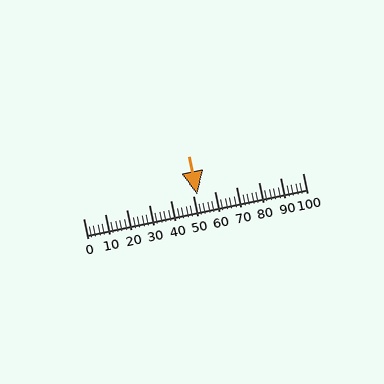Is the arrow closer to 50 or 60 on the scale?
The arrow is closer to 50.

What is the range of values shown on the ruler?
The ruler shows values from 0 to 100.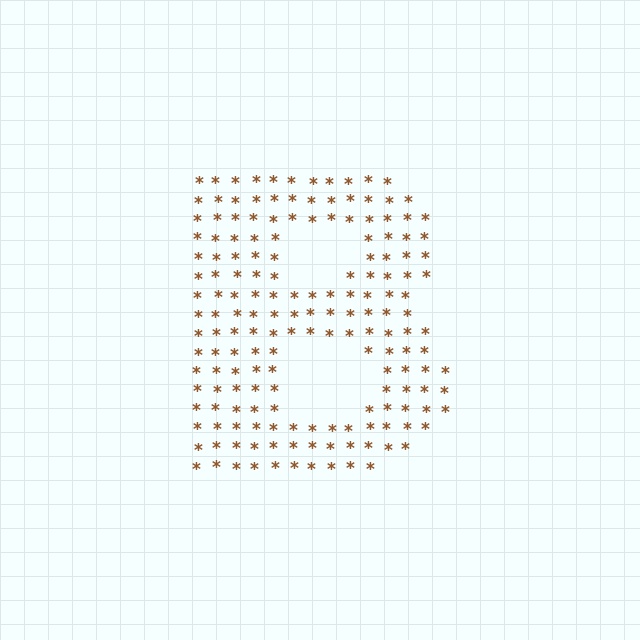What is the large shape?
The large shape is the letter B.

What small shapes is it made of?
It is made of small asterisks.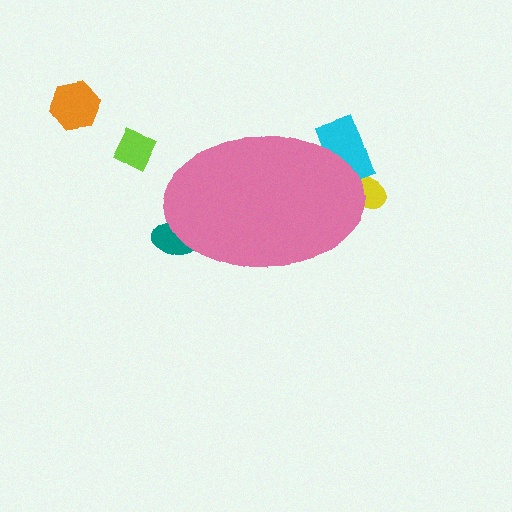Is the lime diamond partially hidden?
No, the lime diamond is fully visible.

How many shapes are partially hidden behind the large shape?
3 shapes are partially hidden.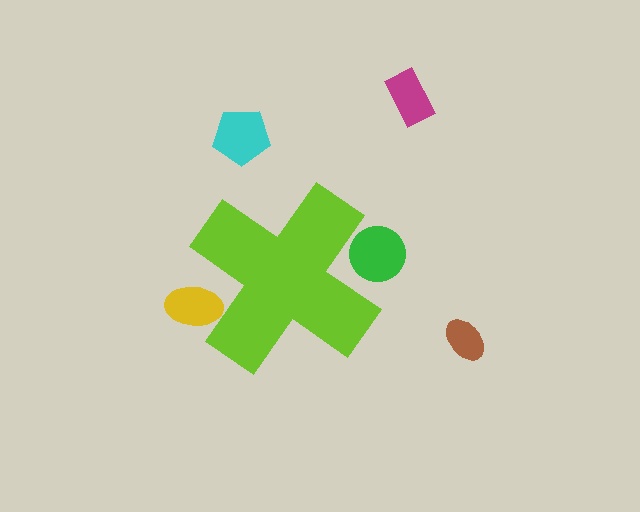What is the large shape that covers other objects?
A lime cross.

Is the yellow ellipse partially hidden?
Yes, the yellow ellipse is partially hidden behind the lime cross.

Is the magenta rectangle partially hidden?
No, the magenta rectangle is fully visible.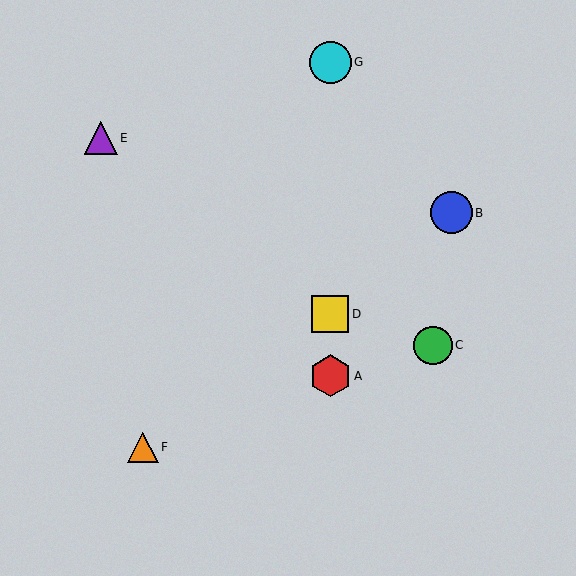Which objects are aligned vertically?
Objects A, D, G are aligned vertically.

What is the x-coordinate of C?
Object C is at x≈433.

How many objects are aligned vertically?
3 objects (A, D, G) are aligned vertically.